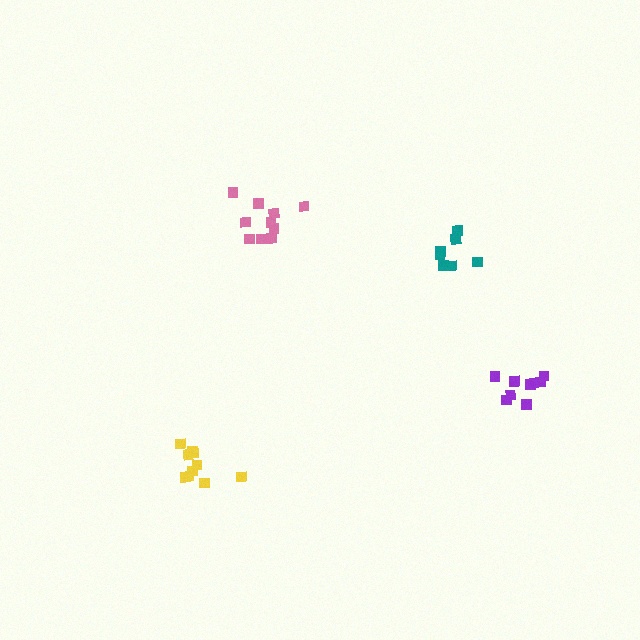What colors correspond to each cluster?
The clusters are colored: pink, purple, yellow, teal.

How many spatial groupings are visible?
There are 4 spatial groupings.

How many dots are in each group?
Group 1: 10 dots, Group 2: 10 dots, Group 3: 10 dots, Group 4: 7 dots (37 total).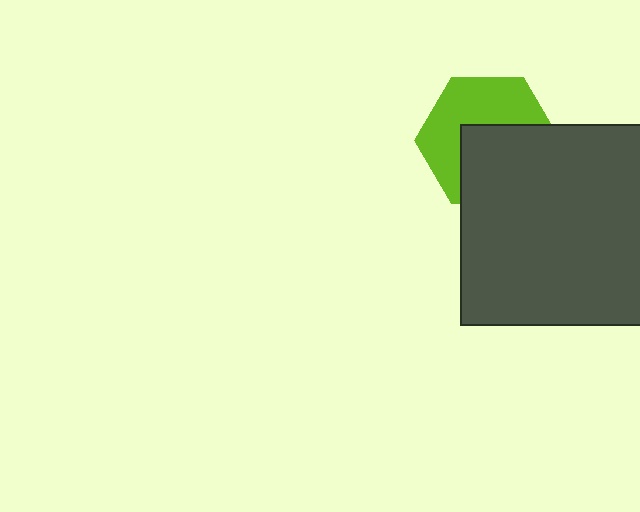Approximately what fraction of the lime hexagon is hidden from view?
Roughly 50% of the lime hexagon is hidden behind the dark gray square.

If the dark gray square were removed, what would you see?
You would see the complete lime hexagon.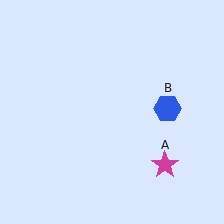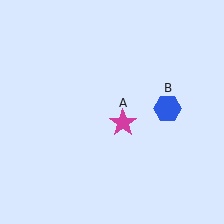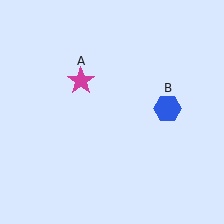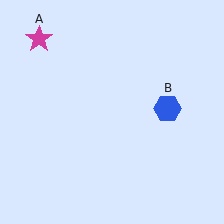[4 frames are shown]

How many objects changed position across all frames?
1 object changed position: magenta star (object A).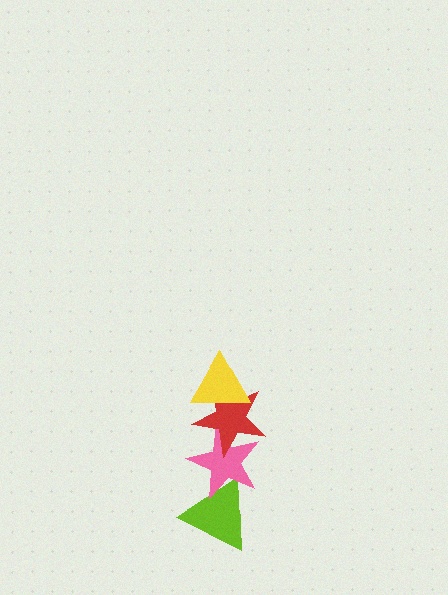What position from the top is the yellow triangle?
The yellow triangle is 1st from the top.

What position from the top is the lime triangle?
The lime triangle is 4th from the top.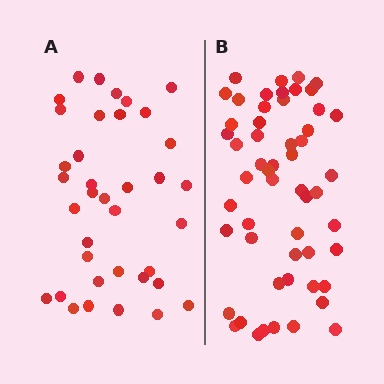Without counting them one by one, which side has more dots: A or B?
Region B (the right region) has more dots.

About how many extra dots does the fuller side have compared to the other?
Region B has approximately 15 more dots than region A.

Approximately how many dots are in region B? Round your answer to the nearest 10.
About 50 dots. (The exact count is 54, which rounds to 50.)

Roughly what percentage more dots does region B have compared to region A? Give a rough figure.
About 45% more.